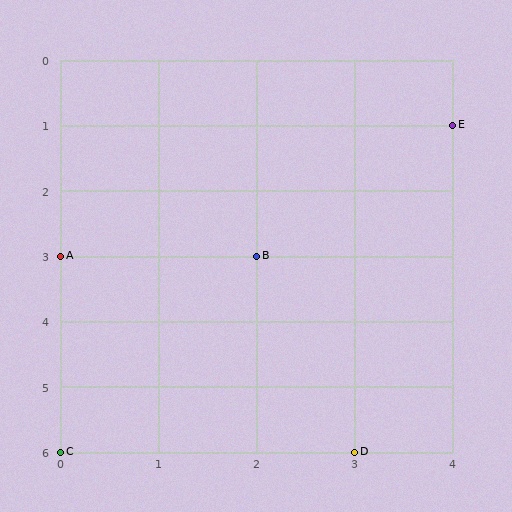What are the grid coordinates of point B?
Point B is at grid coordinates (2, 3).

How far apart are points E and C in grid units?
Points E and C are 4 columns and 5 rows apart (about 6.4 grid units diagonally).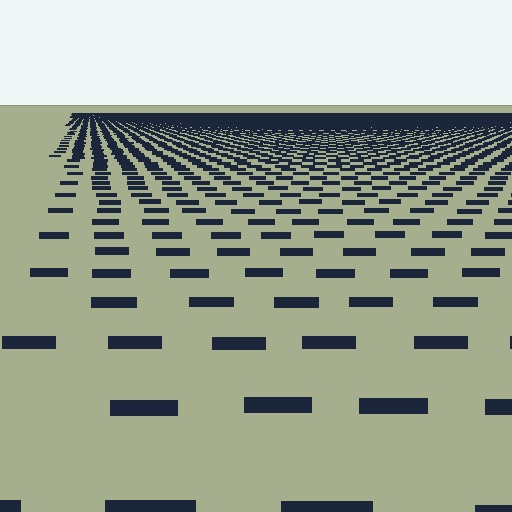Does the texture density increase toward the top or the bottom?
Density increases toward the top.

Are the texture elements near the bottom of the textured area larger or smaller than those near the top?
Larger. Near the bottom, elements are closer to the viewer and appear at a bigger on-screen size.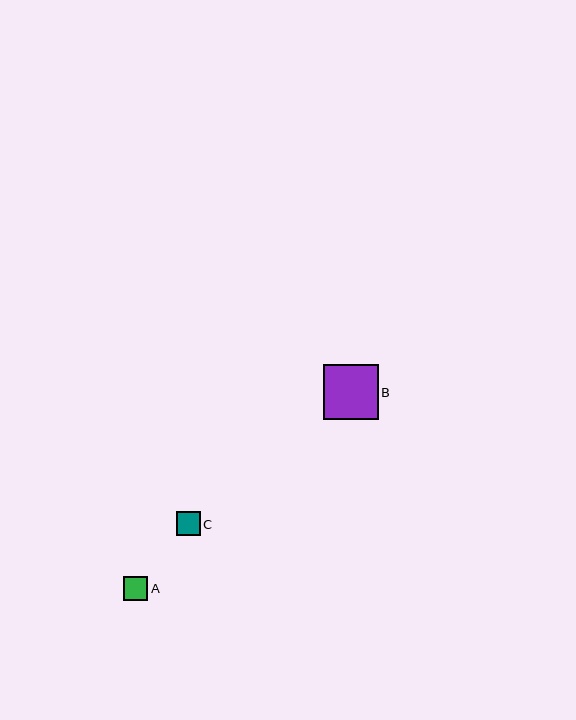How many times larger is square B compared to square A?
Square B is approximately 2.2 times the size of square A.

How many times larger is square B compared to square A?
Square B is approximately 2.2 times the size of square A.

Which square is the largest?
Square B is the largest with a size of approximately 54 pixels.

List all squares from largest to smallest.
From largest to smallest: B, A, C.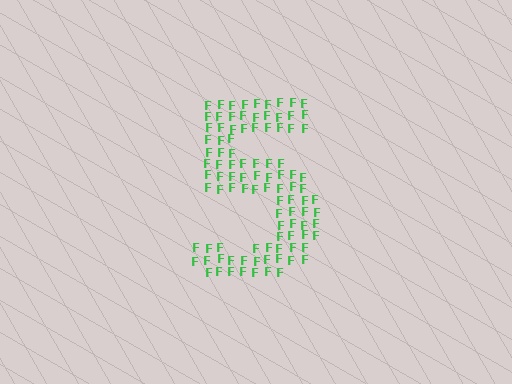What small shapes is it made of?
It is made of small letter F's.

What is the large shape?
The large shape is the digit 5.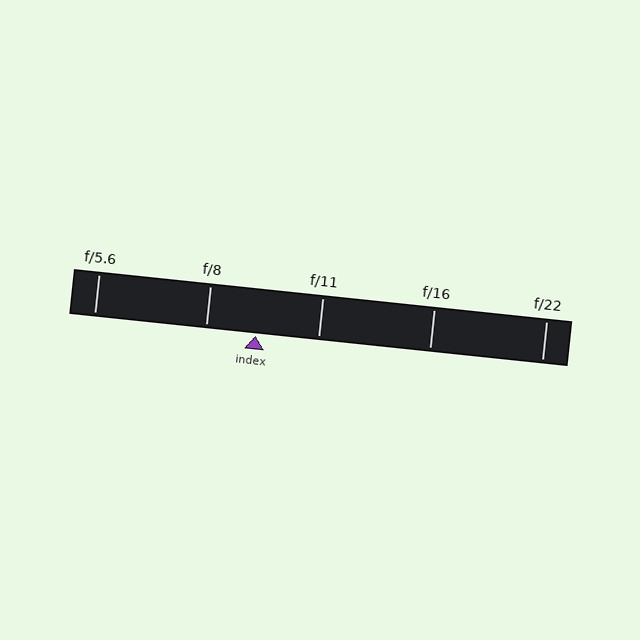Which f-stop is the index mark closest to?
The index mark is closest to f/8.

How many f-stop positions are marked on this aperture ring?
There are 5 f-stop positions marked.